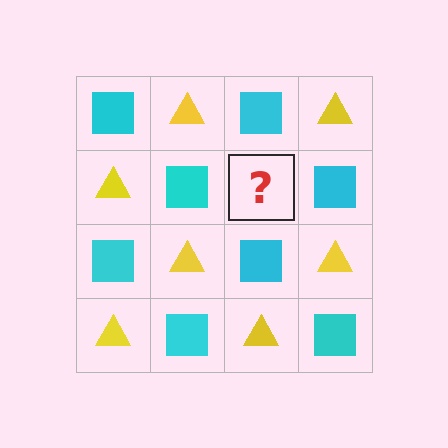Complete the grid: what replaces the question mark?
The question mark should be replaced with a yellow triangle.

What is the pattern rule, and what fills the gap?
The rule is that it alternates cyan square and yellow triangle in a checkerboard pattern. The gap should be filled with a yellow triangle.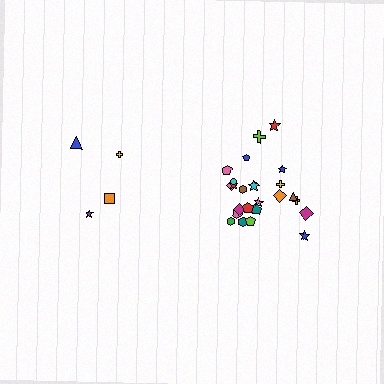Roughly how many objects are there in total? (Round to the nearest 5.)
Roughly 30 objects in total.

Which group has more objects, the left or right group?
The right group.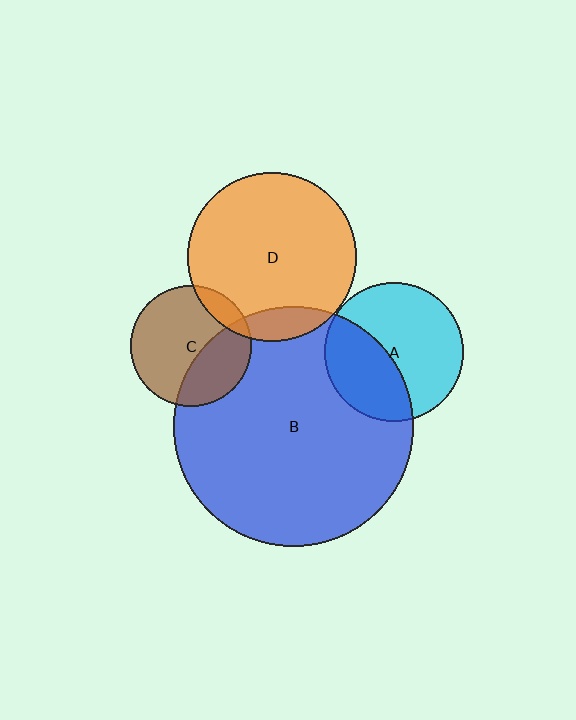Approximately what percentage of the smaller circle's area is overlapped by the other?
Approximately 35%.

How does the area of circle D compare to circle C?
Approximately 2.0 times.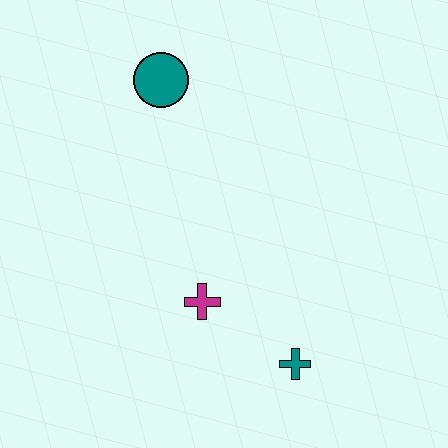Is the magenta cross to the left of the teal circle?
No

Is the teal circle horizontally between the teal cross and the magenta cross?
No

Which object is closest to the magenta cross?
The teal cross is closest to the magenta cross.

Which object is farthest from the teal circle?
The teal cross is farthest from the teal circle.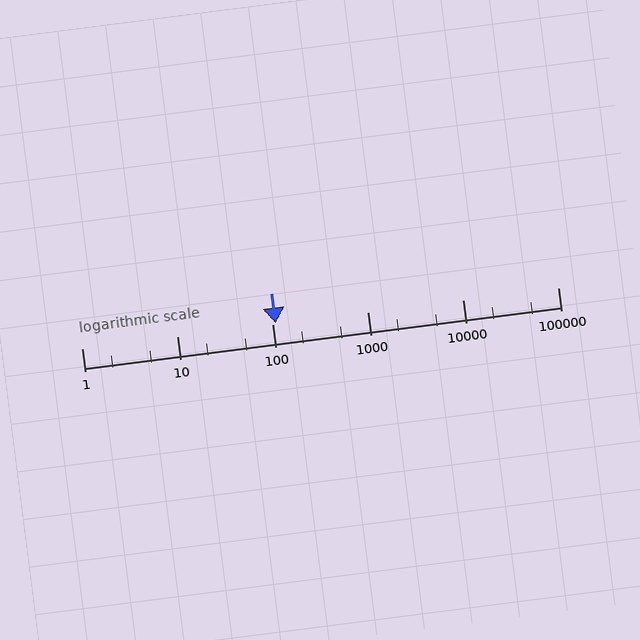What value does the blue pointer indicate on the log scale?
The pointer indicates approximately 110.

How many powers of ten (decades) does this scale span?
The scale spans 5 decades, from 1 to 100000.